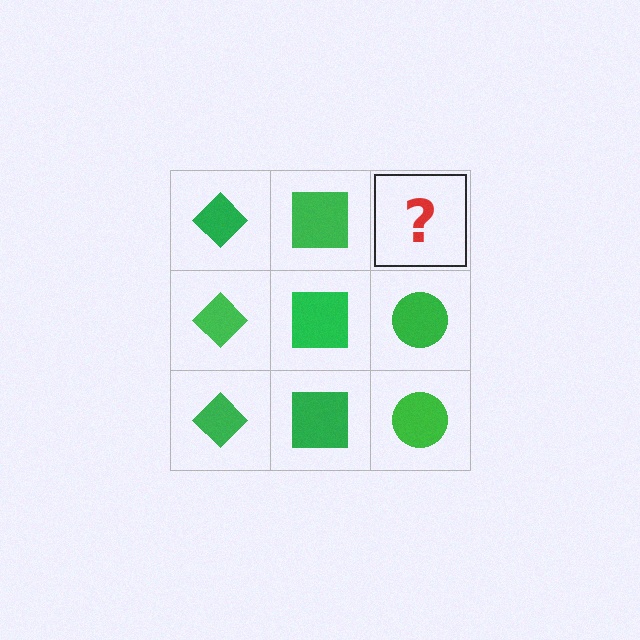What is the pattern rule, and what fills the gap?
The rule is that each column has a consistent shape. The gap should be filled with a green circle.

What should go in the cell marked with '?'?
The missing cell should contain a green circle.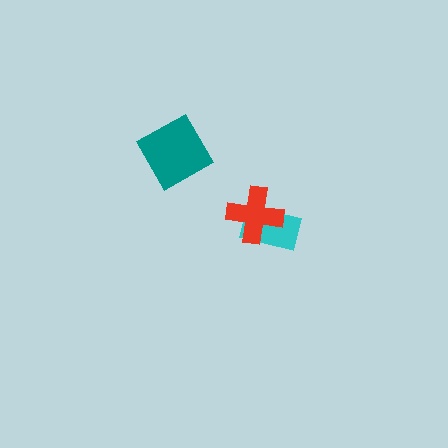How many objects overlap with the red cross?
1 object overlaps with the red cross.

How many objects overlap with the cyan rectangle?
1 object overlaps with the cyan rectangle.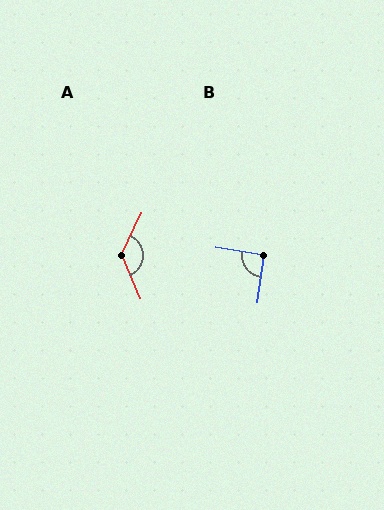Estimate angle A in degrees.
Approximately 130 degrees.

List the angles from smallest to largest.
B (91°), A (130°).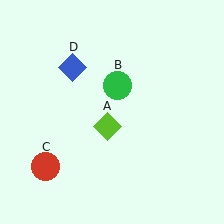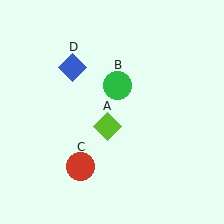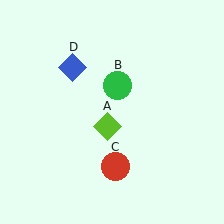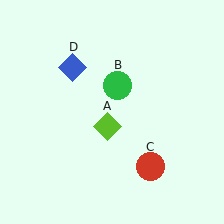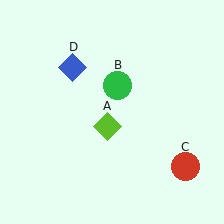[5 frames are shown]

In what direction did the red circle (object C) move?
The red circle (object C) moved right.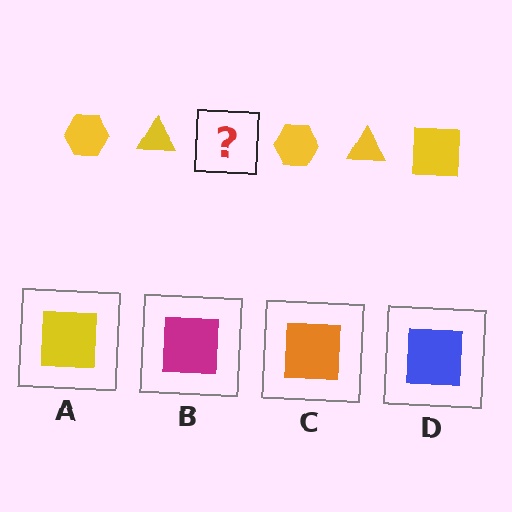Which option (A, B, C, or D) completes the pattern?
A.